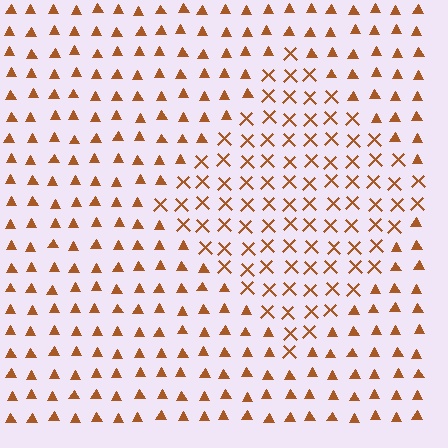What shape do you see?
I see a diamond.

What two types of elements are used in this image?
The image uses X marks inside the diamond region and triangles outside it.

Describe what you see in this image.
The image is filled with small brown elements arranged in a uniform grid. A diamond-shaped region contains X marks, while the surrounding area contains triangles. The boundary is defined purely by the change in element shape.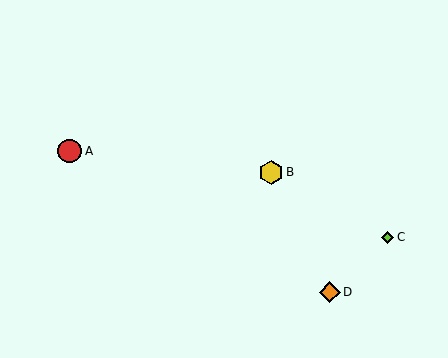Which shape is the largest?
The yellow hexagon (labeled B) is the largest.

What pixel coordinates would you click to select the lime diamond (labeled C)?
Click at (388, 237) to select the lime diamond C.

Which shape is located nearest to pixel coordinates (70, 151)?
The red circle (labeled A) at (70, 151) is nearest to that location.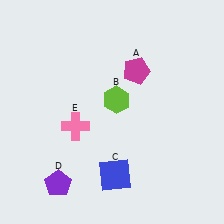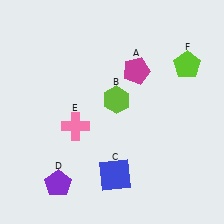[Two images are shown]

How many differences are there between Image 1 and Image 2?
There is 1 difference between the two images.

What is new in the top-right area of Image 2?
A lime pentagon (F) was added in the top-right area of Image 2.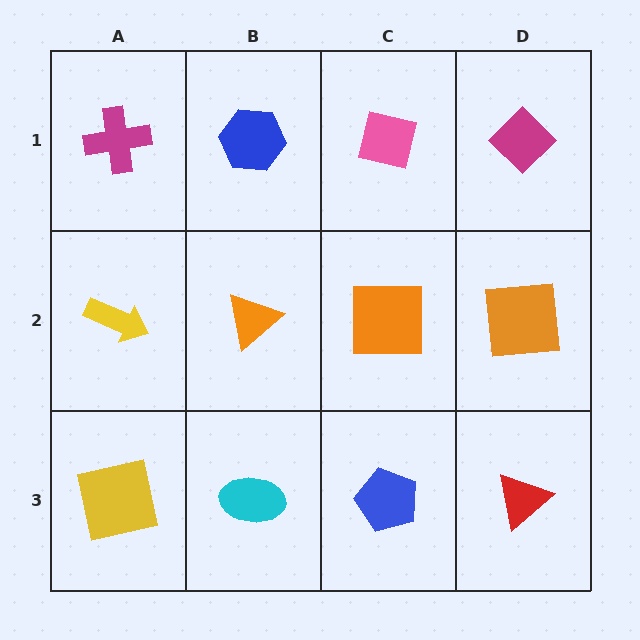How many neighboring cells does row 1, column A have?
2.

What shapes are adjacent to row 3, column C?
An orange square (row 2, column C), a cyan ellipse (row 3, column B), a red triangle (row 3, column D).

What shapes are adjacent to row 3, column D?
An orange square (row 2, column D), a blue pentagon (row 3, column C).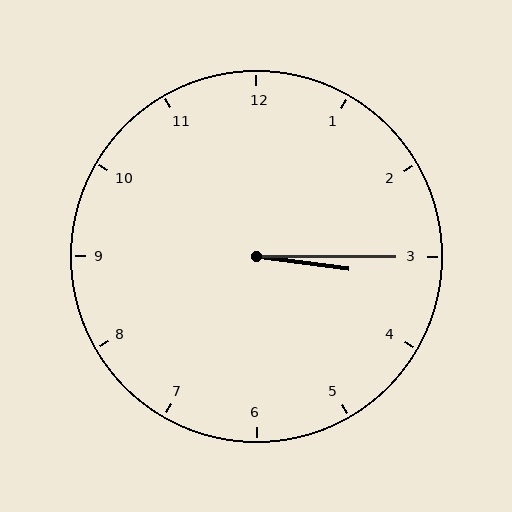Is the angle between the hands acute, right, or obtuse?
It is acute.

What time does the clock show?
3:15.